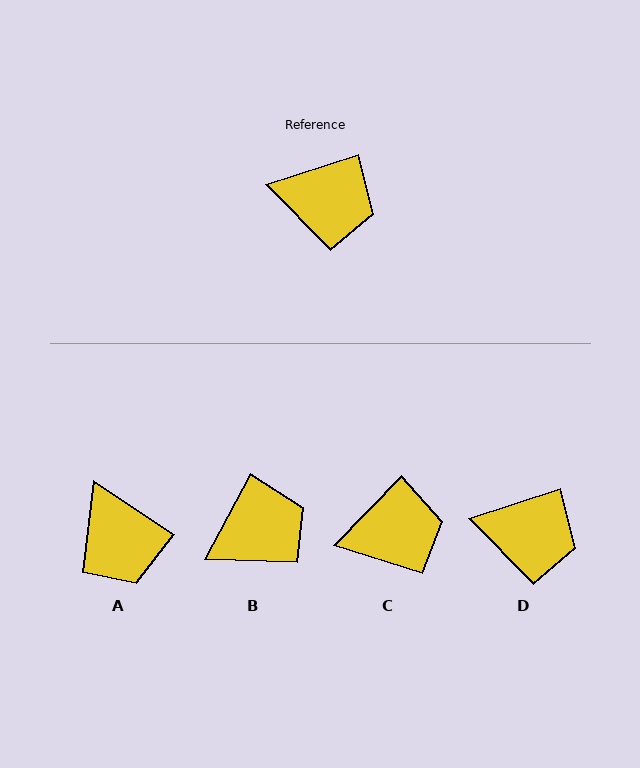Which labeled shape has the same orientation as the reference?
D.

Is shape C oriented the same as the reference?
No, it is off by about 28 degrees.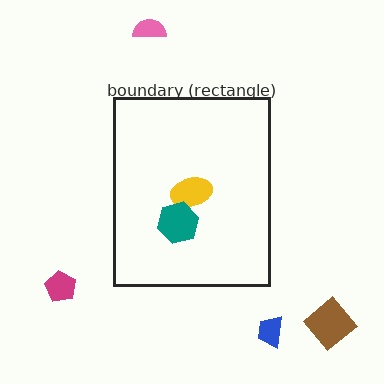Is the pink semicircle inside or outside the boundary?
Outside.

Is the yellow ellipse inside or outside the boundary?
Inside.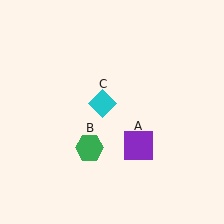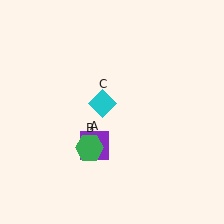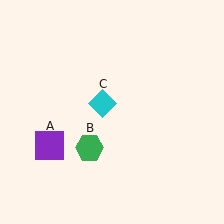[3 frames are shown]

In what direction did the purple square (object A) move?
The purple square (object A) moved left.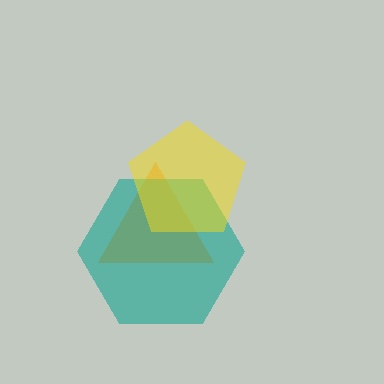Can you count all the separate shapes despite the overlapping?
Yes, there are 3 separate shapes.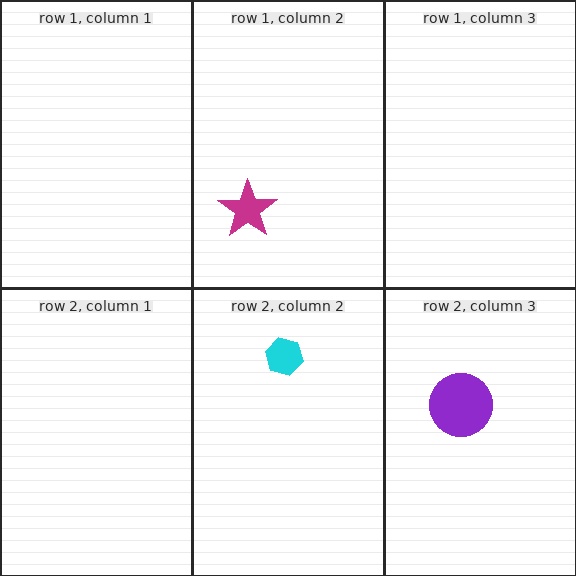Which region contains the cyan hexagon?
The row 2, column 2 region.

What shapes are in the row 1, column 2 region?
The magenta star.